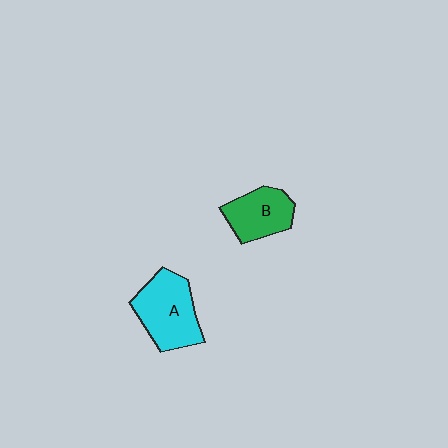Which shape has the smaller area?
Shape B (green).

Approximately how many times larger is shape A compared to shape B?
Approximately 1.4 times.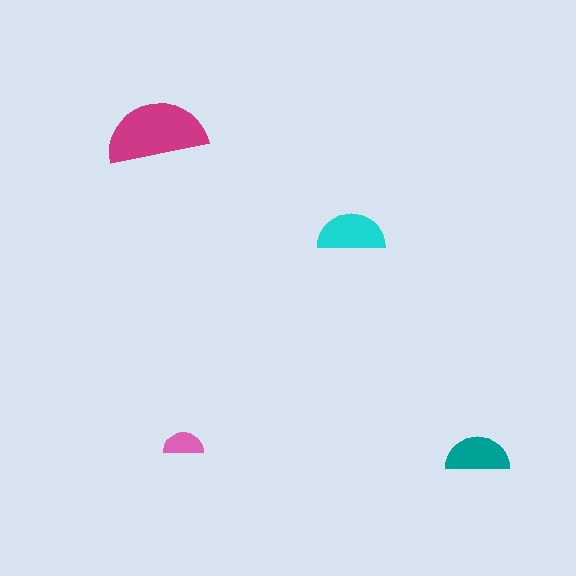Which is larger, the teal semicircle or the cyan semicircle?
The cyan one.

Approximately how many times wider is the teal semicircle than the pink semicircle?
About 1.5 times wider.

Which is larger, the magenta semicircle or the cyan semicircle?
The magenta one.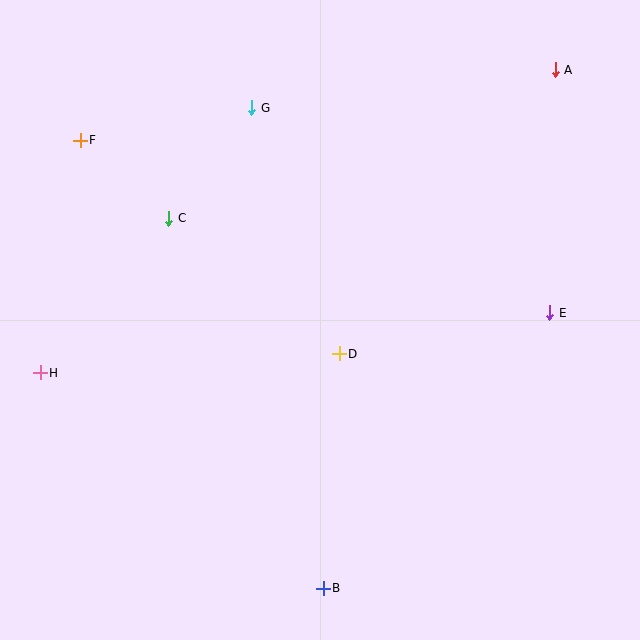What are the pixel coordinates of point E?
Point E is at (550, 313).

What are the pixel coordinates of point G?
Point G is at (252, 108).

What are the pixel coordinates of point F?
Point F is at (80, 140).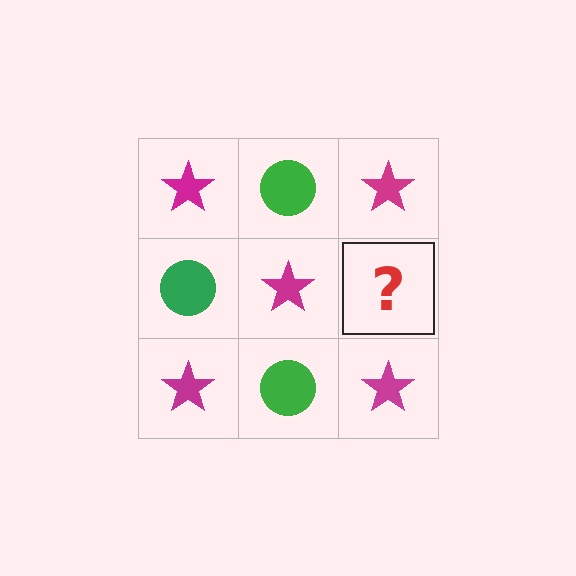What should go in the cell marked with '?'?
The missing cell should contain a green circle.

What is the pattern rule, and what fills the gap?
The rule is that it alternates magenta star and green circle in a checkerboard pattern. The gap should be filled with a green circle.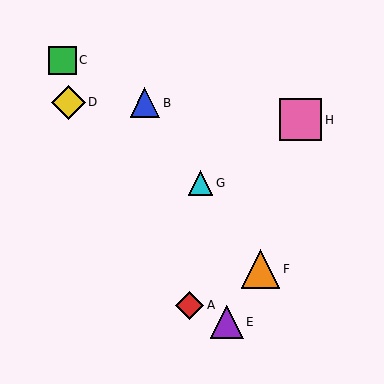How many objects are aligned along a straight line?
3 objects (B, F, G) are aligned along a straight line.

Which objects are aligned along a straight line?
Objects B, F, G are aligned along a straight line.